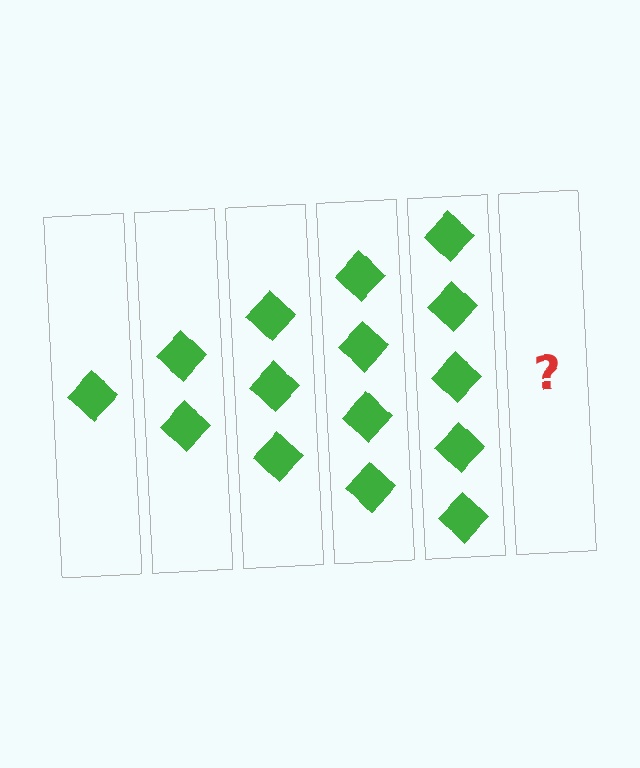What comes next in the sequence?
The next element should be 6 diamonds.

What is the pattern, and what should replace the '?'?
The pattern is that each step adds one more diamond. The '?' should be 6 diamonds.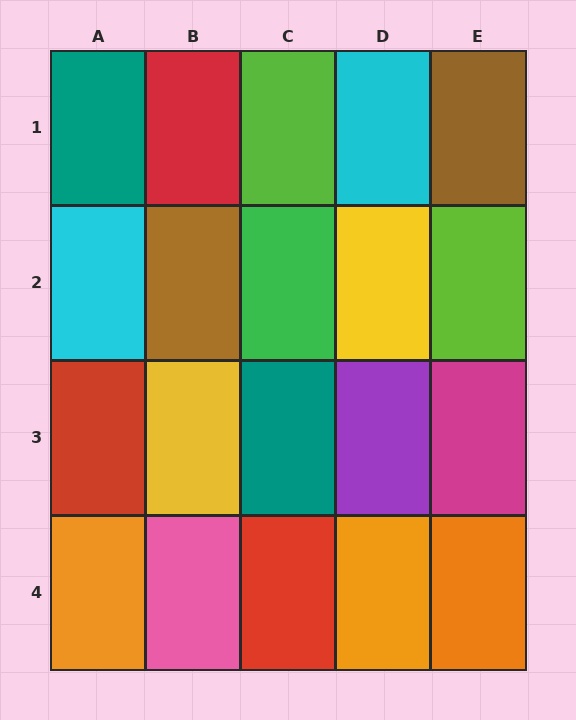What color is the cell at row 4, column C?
Red.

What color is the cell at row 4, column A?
Orange.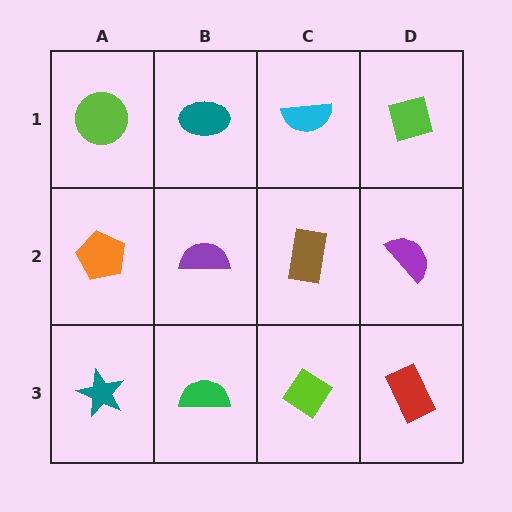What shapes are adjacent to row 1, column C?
A brown rectangle (row 2, column C), a teal ellipse (row 1, column B), a lime diamond (row 1, column D).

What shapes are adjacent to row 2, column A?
A lime circle (row 1, column A), a teal star (row 3, column A), a purple semicircle (row 2, column B).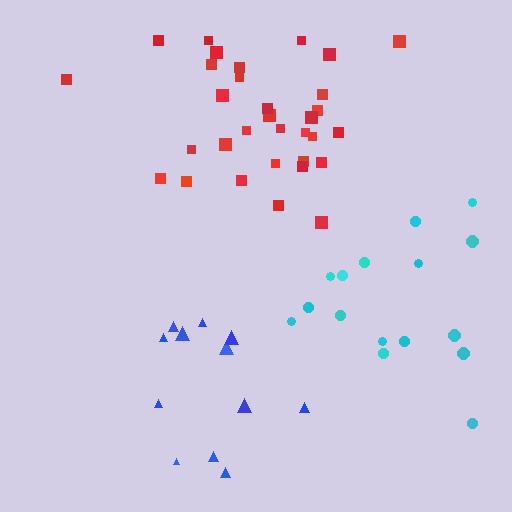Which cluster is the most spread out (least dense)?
Blue.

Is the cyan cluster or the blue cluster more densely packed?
Cyan.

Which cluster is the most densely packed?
Red.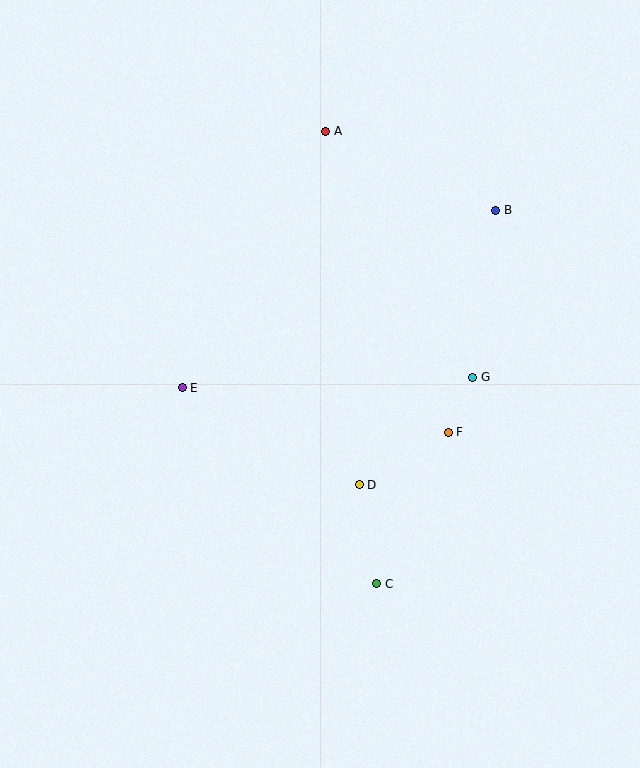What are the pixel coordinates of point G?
Point G is at (473, 377).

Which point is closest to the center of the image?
Point D at (359, 485) is closest to the center.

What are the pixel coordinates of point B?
Point B is at (496, 210).